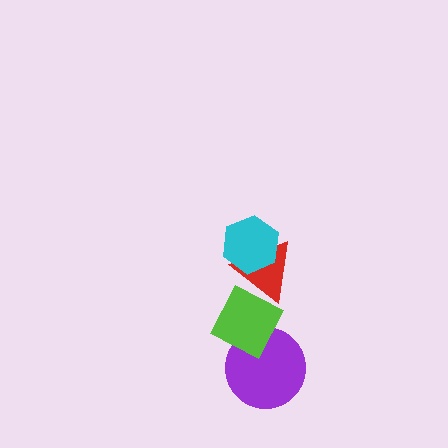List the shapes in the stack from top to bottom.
From top to bottom: the cyan hexagon, the red triangle, the lime diamond, the purple circle.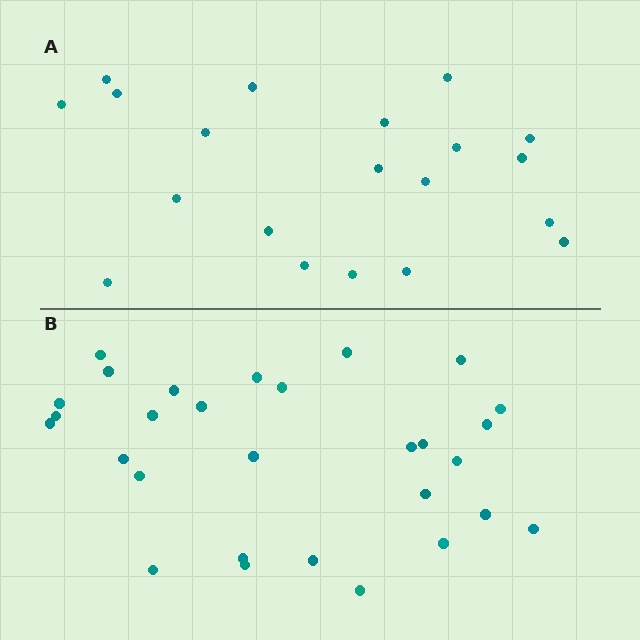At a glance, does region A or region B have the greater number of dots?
Region B (the bottom region) has more dots.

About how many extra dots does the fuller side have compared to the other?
Region B has roughly 8 or so more dots than region A.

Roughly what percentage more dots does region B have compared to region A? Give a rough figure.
About 45% more.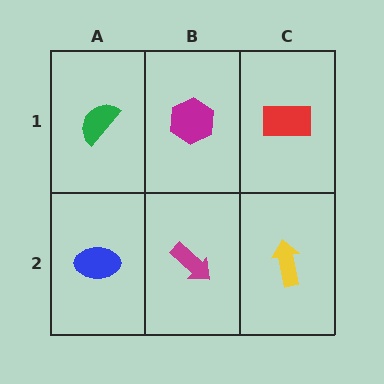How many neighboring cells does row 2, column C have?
2.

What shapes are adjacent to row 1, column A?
A blue ellipse (row 2, column A), a magenta hexagon (row 1, column B).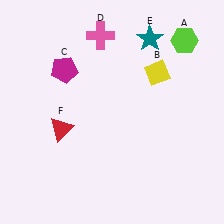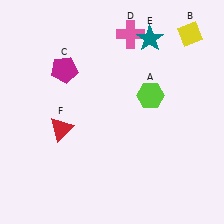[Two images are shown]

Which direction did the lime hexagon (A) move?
The lime hexagon (A) moved down.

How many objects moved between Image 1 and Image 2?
3 objects moved between the two images.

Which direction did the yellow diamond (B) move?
The yellow diamond (B) moved up.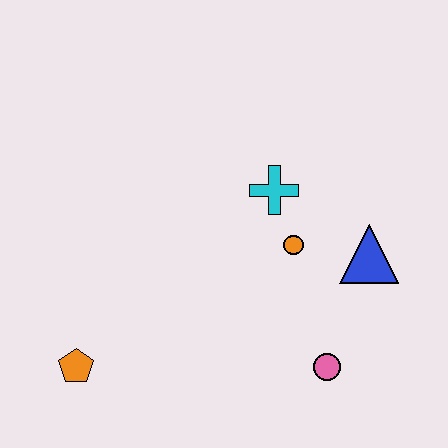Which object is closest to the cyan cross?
The orange circle is closest to the cyan cross.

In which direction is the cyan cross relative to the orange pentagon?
The cyan cross is to the right of the orange pentagon.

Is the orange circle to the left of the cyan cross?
No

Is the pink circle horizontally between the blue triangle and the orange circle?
Yes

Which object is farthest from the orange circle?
The orange pentagon is farthest from the orange circle.